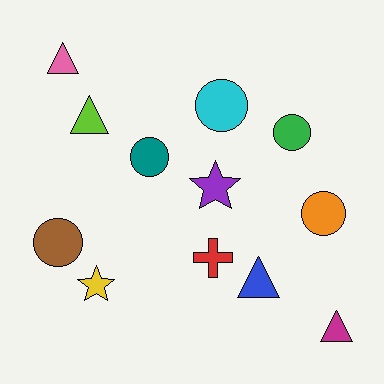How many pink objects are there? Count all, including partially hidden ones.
There is 1 pink object.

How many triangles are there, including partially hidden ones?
There are 4 triangles.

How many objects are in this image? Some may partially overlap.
There are 12 objects.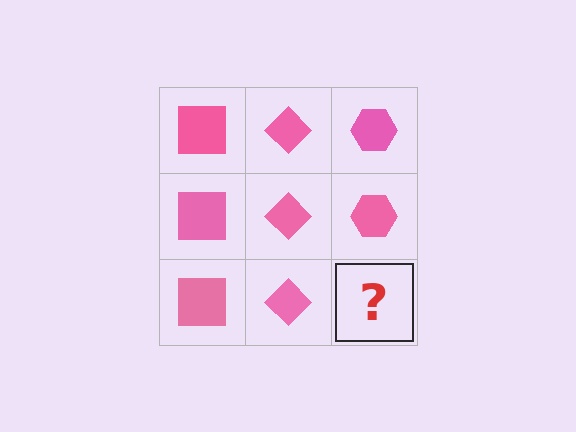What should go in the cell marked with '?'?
The missing cell should contain a pink hexagon.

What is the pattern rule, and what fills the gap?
The rule is that each column has a consistent shape. The gap should be filled with a pink hexagon.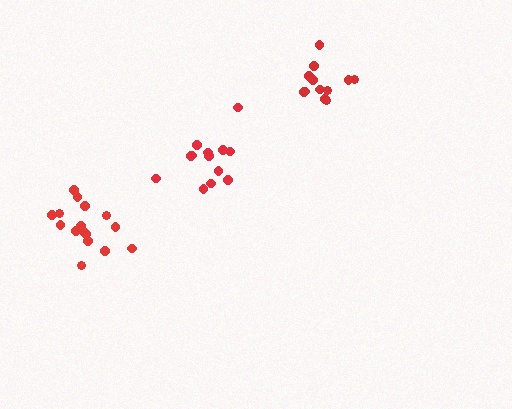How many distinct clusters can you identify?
There are 3 distinct clusters.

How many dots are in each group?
Group 1: 12 dots, Group 2: 13 dots, Group 3: 16 dots (41 total).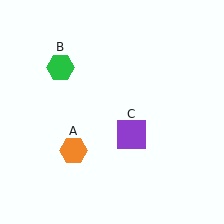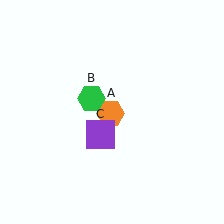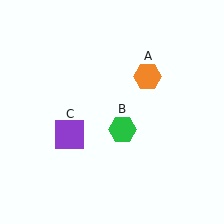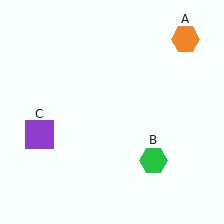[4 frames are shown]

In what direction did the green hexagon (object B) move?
The green hexagon (object B) moved down and to the right.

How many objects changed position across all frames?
3 objects changed position: orange hexagon (object A), green hexagon (object B), purple square (object C).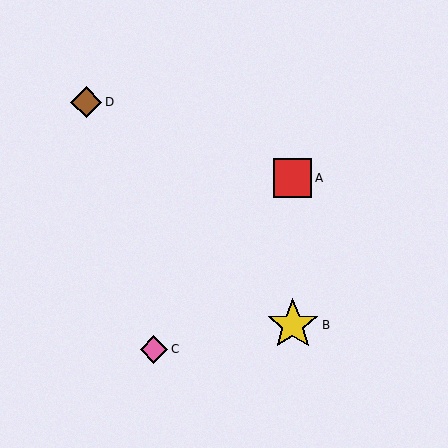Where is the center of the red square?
The center of the red square is at (292, 178).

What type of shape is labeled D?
Shape D is a brown diamond.